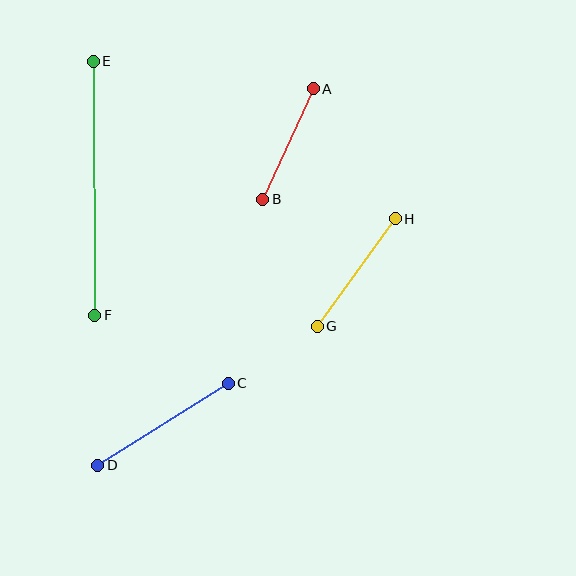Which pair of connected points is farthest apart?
Points E and F are farthest apart.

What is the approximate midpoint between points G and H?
The midpoint is at approximately (356, 273) pixels.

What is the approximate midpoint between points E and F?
The midpoint is at approximately (94, 188) pixels.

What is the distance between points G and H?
The distance is approximately 133 pixels.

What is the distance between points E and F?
The distance is approximately 254 pixels.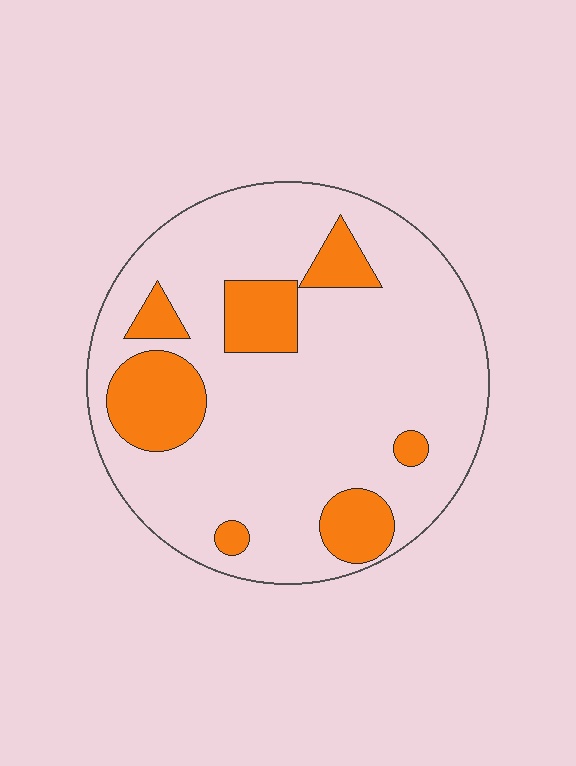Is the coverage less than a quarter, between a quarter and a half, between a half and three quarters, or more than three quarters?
Less than a quarter.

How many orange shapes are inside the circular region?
7.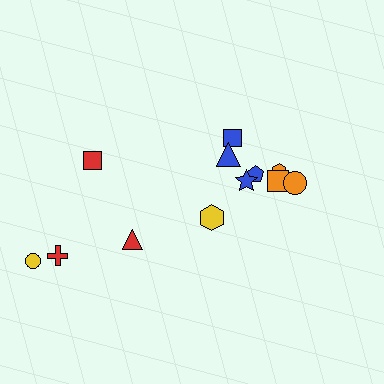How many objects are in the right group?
There are 8 objects.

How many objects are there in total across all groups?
There are 12 objects.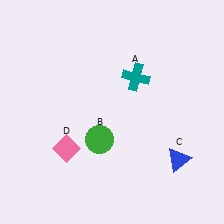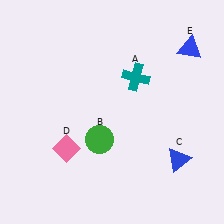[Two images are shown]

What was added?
A blue triangle (E) was added in Image 2.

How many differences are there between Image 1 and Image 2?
There is 1 difference between the two images.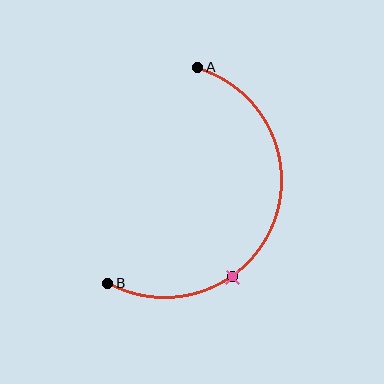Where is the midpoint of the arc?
The arc midpoint is the point on the curve farthest from the straight line joining A and B. It sits to the right of that line.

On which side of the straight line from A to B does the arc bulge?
The arc bulges to the right of the straight line connecting A and B.